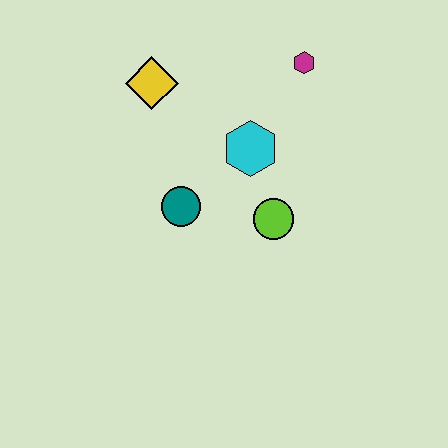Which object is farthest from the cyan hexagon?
The yellow diamond is farthest from the cyan hexagon.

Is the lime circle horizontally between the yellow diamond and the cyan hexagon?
No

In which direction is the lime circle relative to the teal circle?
The lime circle is to the right of the teal circle.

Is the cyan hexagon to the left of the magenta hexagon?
Yes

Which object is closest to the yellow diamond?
The cyan hexagon is closest to the yellow diamond.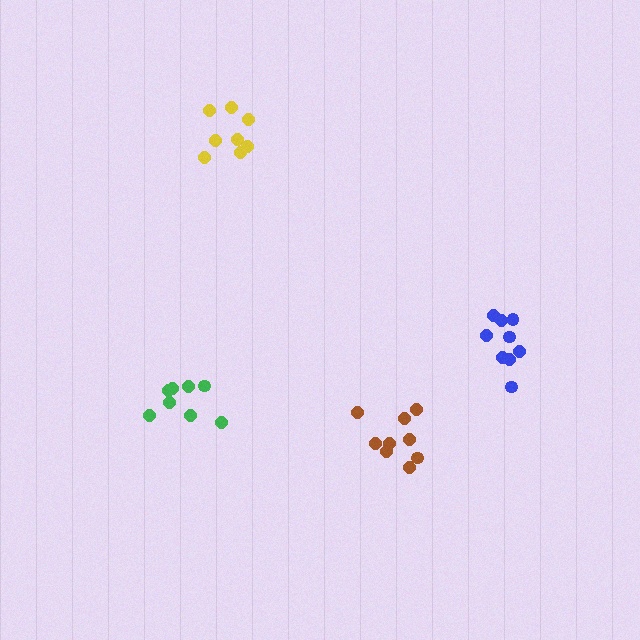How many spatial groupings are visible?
There are 4 spatial groupings.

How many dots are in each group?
Group 1: 9 dots, Group 2: 9 dots, Group 3: 8 dots, Group 4: 8 dots (34 total).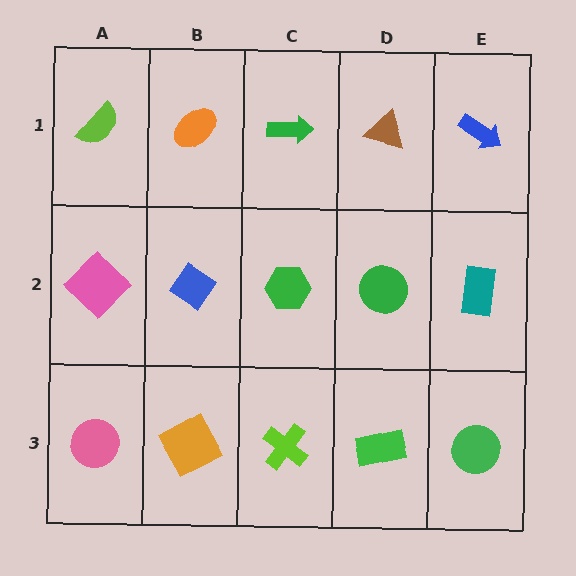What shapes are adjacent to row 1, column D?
A green circle (row 2, column D), a green arrow (row 1, column C), a blue arrow (row 1, column E).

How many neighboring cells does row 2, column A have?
3.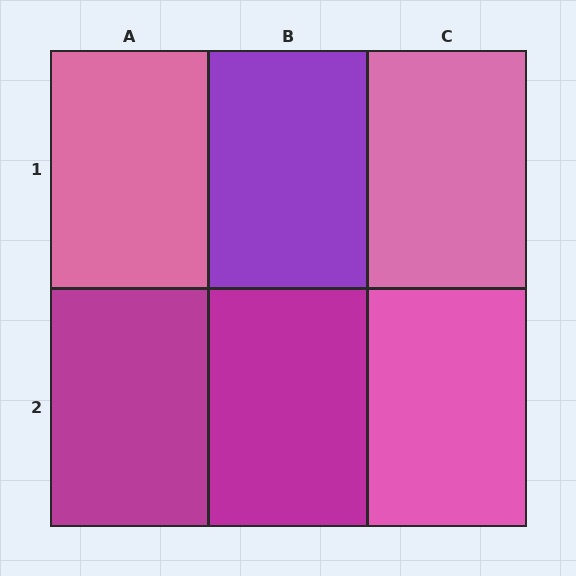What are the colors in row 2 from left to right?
Magenta, magenta, pink.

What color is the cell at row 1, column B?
Purple.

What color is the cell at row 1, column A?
Pink.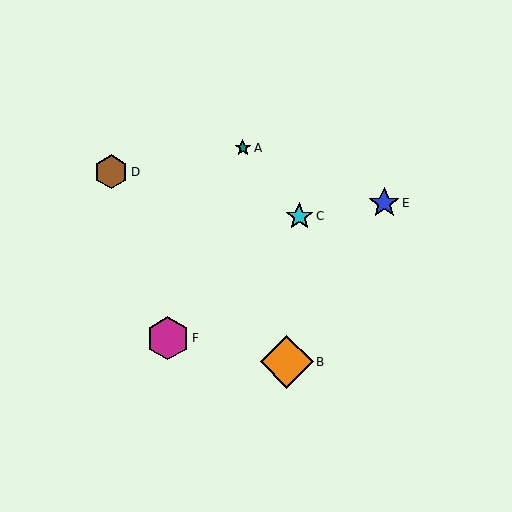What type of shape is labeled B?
Shape B is an orange diamond.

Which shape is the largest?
The orange diamond (labeled B) is the largest.